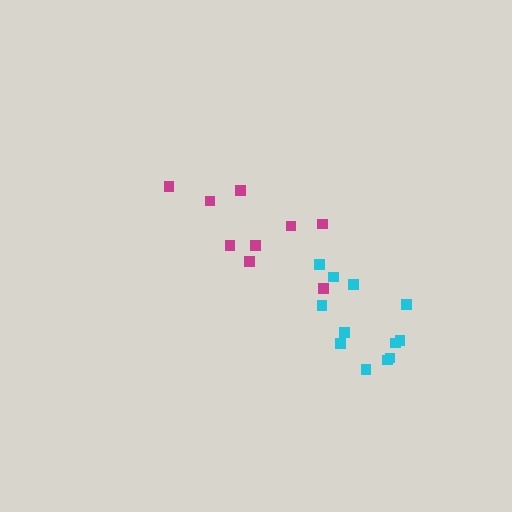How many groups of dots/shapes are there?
There are 2 groups.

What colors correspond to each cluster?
The clusters are colored: magenta, cyan.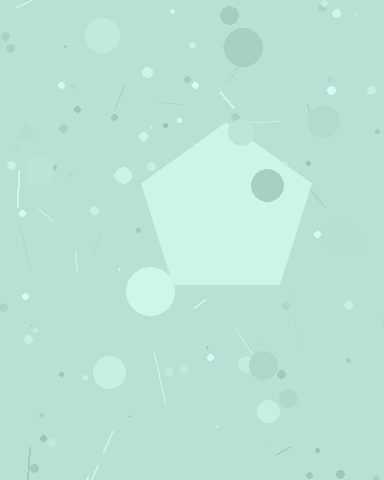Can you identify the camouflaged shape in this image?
The camouflaged shape is a pentagon.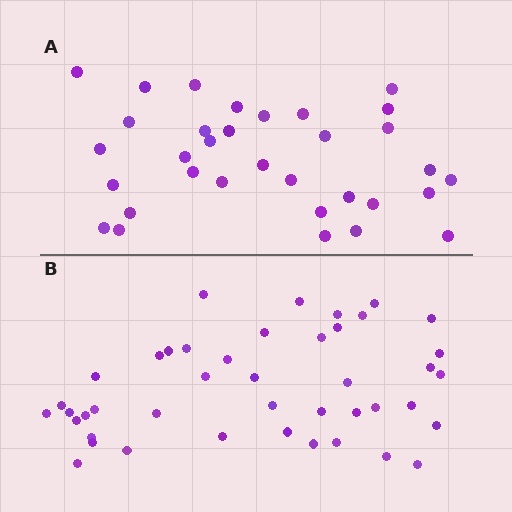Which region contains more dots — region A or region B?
Region B (the bottom region) has more dots.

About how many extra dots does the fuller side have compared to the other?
Region B has roughly 10 or so more dots than region A.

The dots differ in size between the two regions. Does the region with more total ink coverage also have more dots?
No. Region A has more total ink coverage because its dots are larger, but region B actually contains more individual dots. Total area can be misleading — the number of items is what matters here.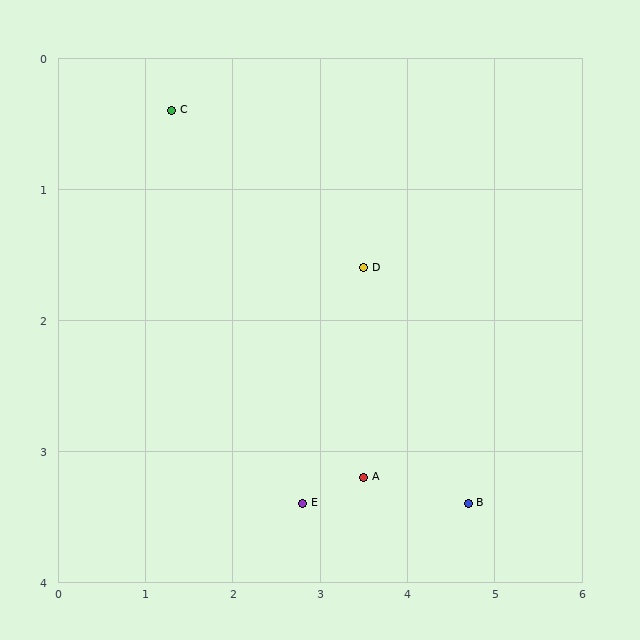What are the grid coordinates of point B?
Point B is at approximately (4.7, 3.4).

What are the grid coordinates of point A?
Point A is at approximately (3.5, 3.2).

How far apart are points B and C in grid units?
Points B and C are about 4.5 grid units apart.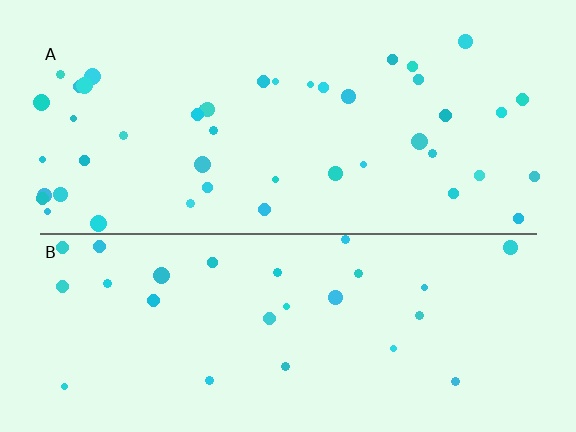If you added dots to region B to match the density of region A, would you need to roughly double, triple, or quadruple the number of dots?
Approximately double.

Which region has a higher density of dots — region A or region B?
A (the top).